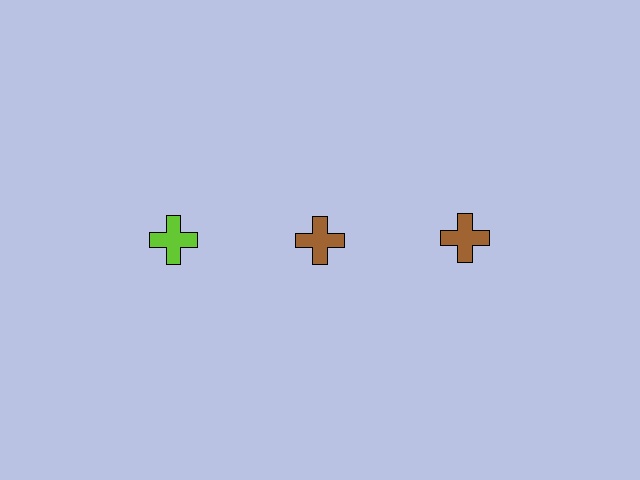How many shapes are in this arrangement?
There are 3 shapes arranged in a grid pattern.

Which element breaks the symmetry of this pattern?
The lime cross in the top row, leftmost column breaks the symmetry. All other shapes are brown crosses.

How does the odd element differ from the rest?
It has a different color: lime instead of brown.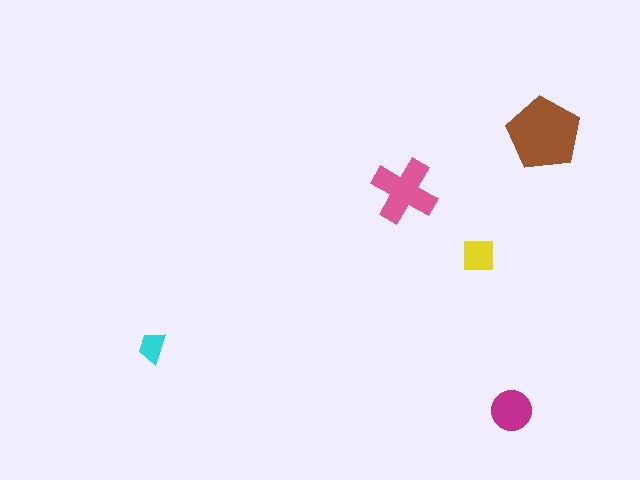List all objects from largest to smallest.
The brown pentagon, the pink cross, the magenta circle, the yellow square, the cyan trapezoid.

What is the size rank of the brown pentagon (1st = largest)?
1st.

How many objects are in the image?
There are 5 objects in the image.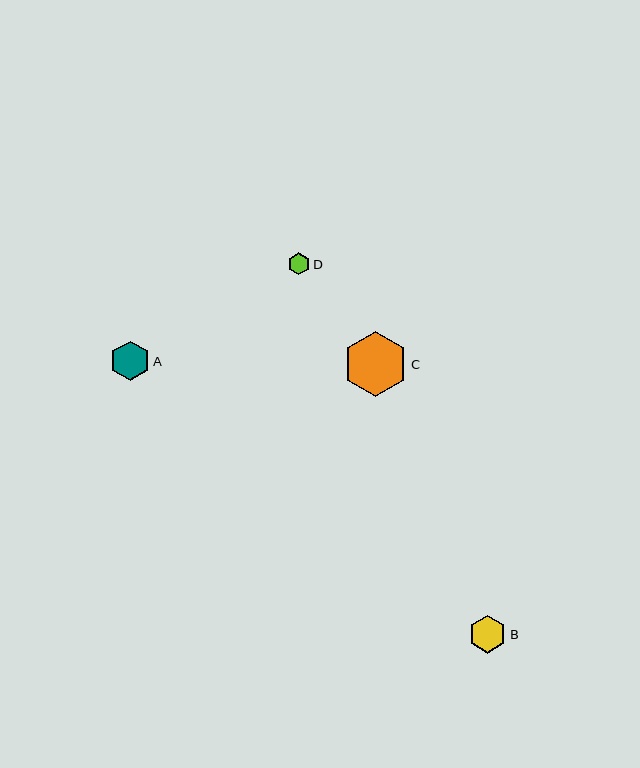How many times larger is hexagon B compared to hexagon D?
Hexagon B is approximately 1.7 times the size of hexagon D.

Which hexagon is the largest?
Hexagon C is the largest with a size of approximately 65 pixels.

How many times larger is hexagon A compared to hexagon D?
Hexagon A is approximately 1.8 times the size of hexagon D.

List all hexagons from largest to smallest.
From largest to smallest: C, A, B, D.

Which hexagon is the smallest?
Hexagon D is the smallest with a size of approximately 22 pixels.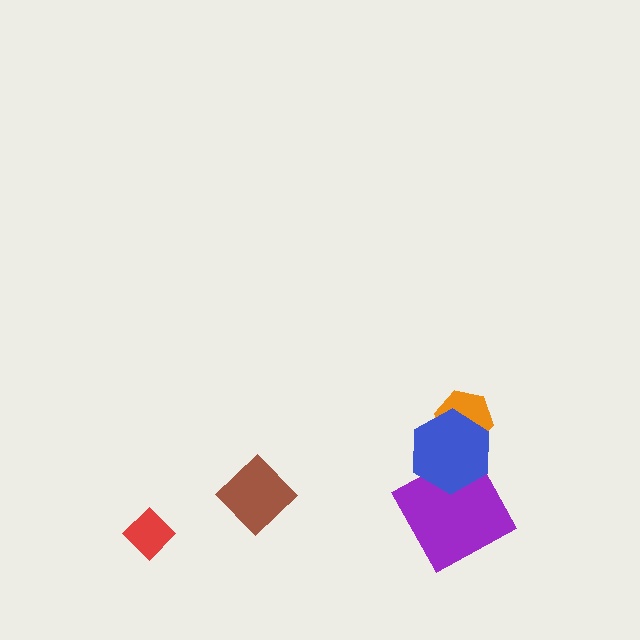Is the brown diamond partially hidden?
No, no other shape covers it.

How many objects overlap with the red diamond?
0 objects overlap with the red diamond.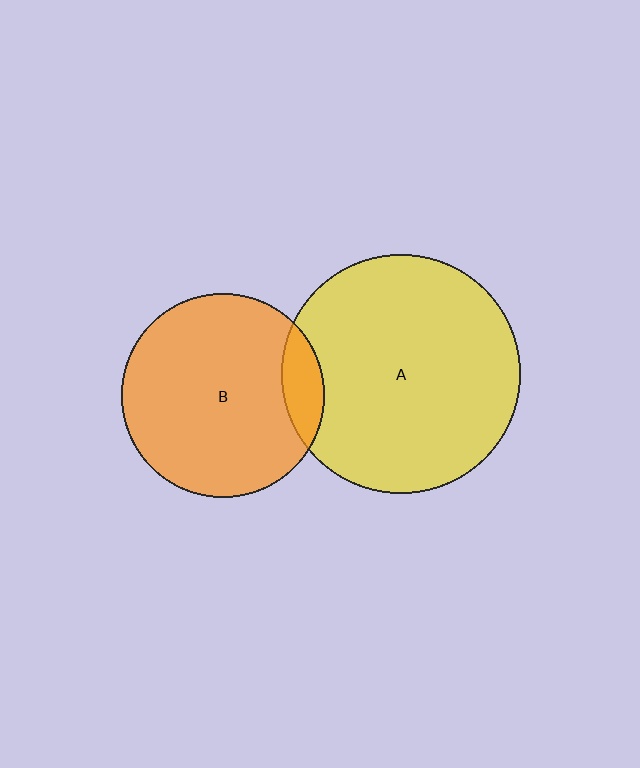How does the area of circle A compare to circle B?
Approximately 1.4 times.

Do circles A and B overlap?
Yes.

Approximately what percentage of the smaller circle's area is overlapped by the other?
Approximately 10%.